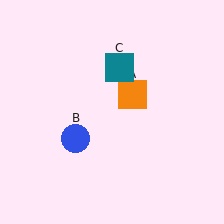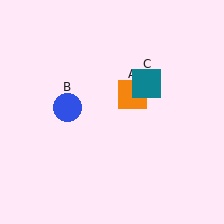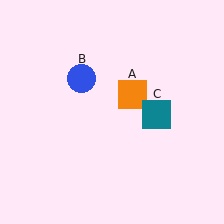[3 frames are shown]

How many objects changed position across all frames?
2 objects changed position: blue circle (object B), teal square (object C).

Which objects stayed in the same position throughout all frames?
Orange square (object A) remained stationary.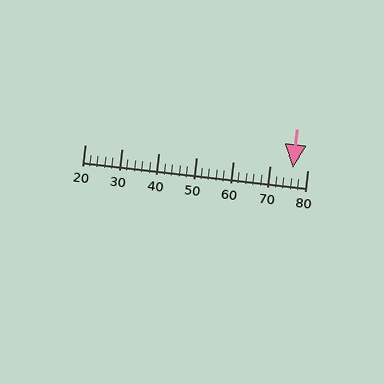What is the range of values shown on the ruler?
The ruler shows values from 20 to 80.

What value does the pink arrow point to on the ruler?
The pink arrow points to approximately 76.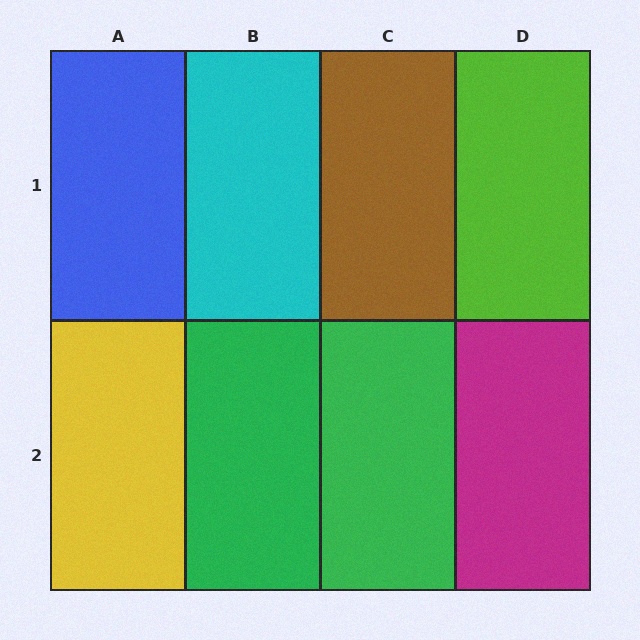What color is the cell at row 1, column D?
Lime.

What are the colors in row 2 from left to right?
Yellow, green, green, magenta.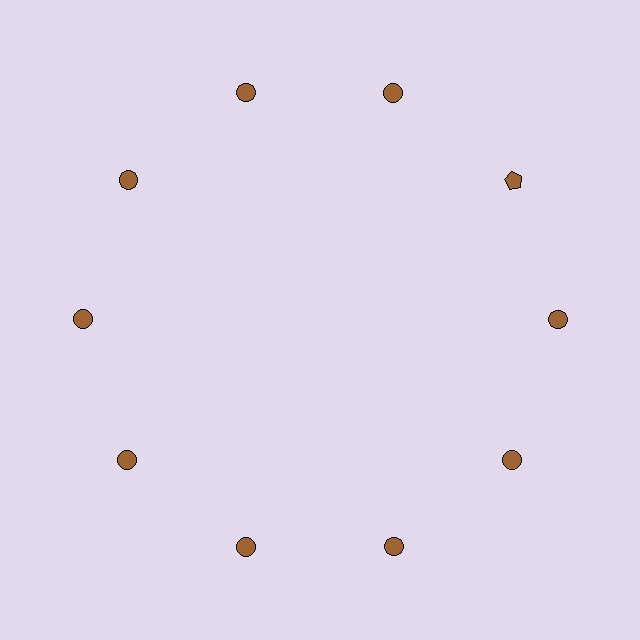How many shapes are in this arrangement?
There are 10 shapes arranged in a ring pattern.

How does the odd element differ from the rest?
It has a different shape: pentagon instead of circle.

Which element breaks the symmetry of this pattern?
The brown pentagon at roughly the 2 o'clock position breaks the symmetry. All other shapes are brown circles.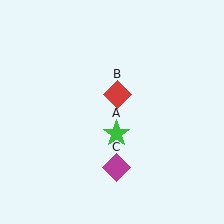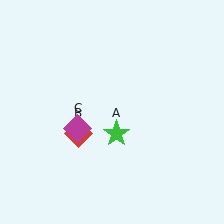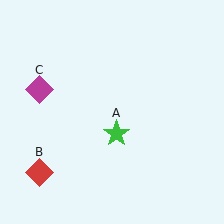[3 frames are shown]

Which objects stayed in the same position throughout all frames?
Green star (object A) remained stationary.